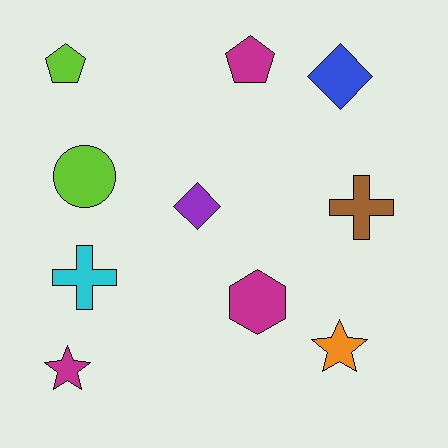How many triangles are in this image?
There are no triangles.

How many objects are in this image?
There are 10 objects.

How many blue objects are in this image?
There is 1 blue object.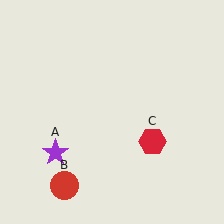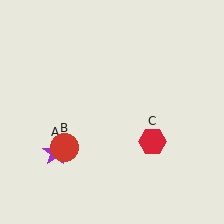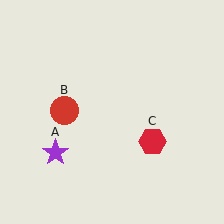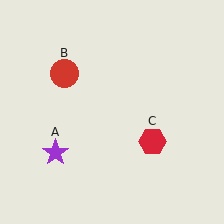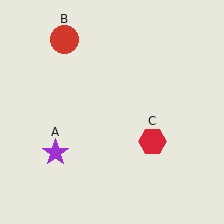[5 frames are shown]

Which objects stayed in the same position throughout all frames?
Purple star (object A) and red hexagon (object C) remained stationary.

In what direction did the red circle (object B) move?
The red circle (object B) moved up.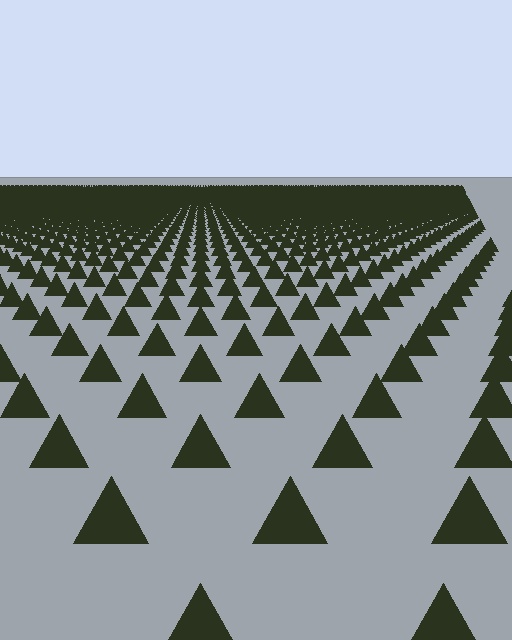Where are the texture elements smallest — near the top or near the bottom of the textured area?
Near the top.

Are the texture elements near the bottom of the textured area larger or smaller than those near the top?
Larger. Near the bottom, elements are closer to the viewer and appear at a bigger on-screen size.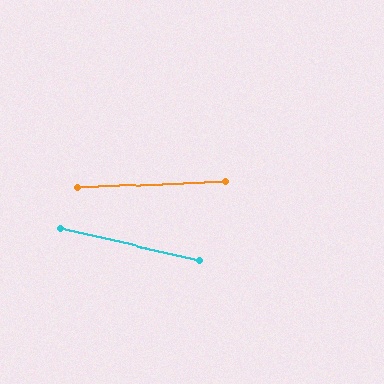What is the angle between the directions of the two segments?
Approximately 15 degrees.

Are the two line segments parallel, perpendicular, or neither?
Neither parallel nor perpendicular — they differ by about 15°.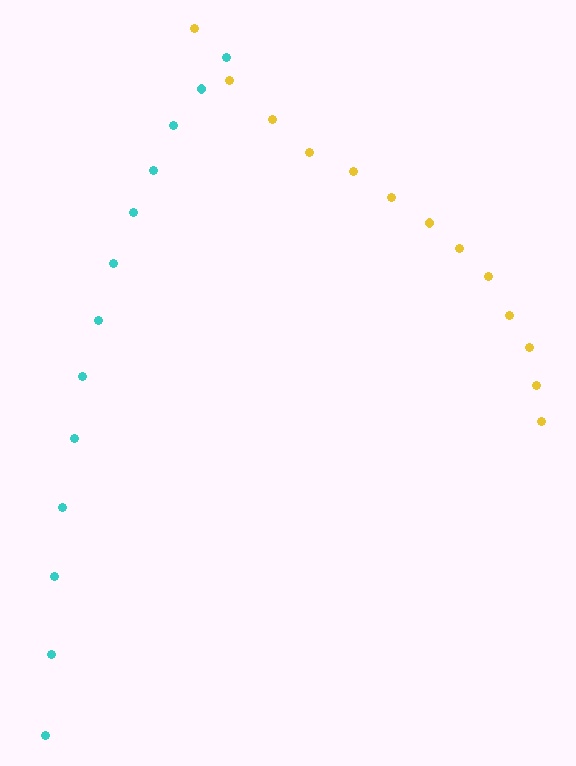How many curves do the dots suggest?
There are 2 distinct paths.